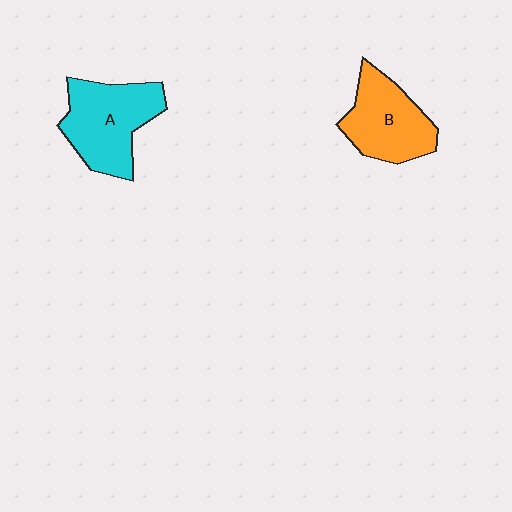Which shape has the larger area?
Shape A (cyan).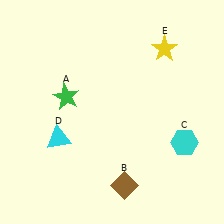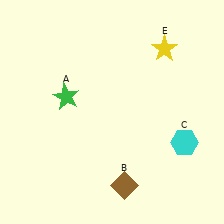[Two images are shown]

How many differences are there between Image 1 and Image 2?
There is 1 difference between the two images.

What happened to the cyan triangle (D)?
The cyan triangle (D) was removed in Image 2. It was in the bottom-left area of Image 1.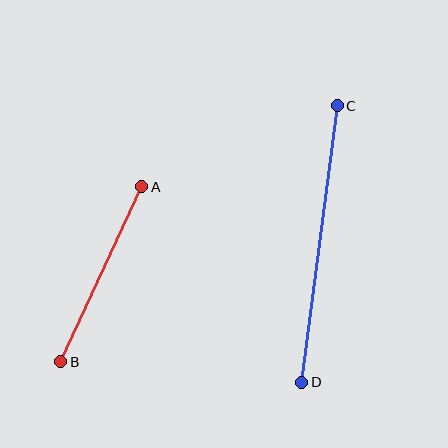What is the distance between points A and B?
The distance is approximately 193 pixels.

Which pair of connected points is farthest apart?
Points C and D are farthest apart.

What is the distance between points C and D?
The distance is approximately 279 pixels.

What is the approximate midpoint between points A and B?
The midpoint is at approximately (101, 274) pixels.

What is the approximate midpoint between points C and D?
The midpoint is at approximately (319, 244) pixels.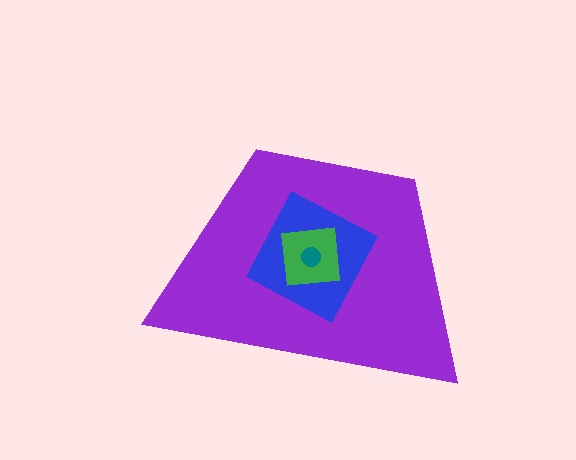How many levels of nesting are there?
4.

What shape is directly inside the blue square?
The green square.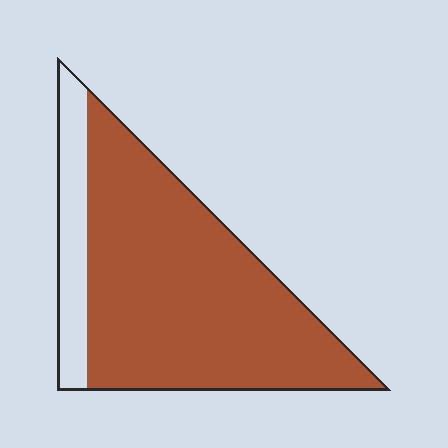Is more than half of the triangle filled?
Yes.